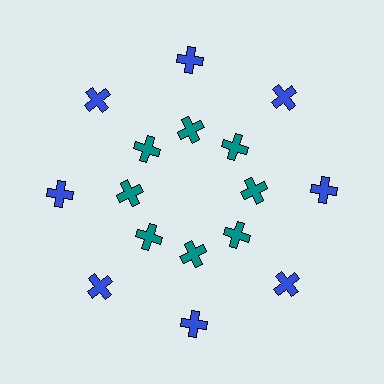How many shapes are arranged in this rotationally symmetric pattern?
There are 16 shapes, arranged in 8 groups of 2.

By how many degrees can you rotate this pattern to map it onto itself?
The pattern maps onto itself every 45 degrees of rotation.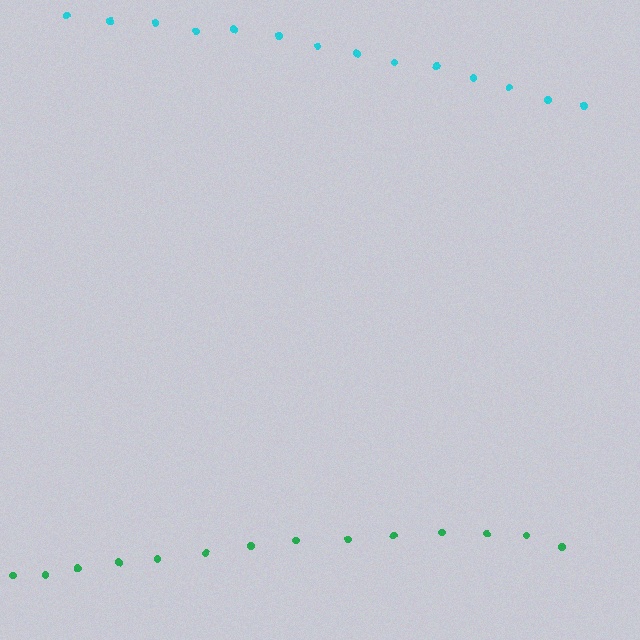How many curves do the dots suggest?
There are 2 distinct paths.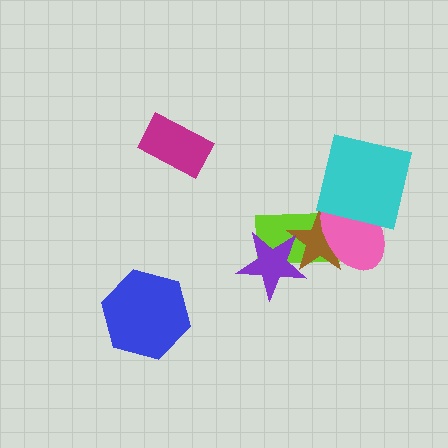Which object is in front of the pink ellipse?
The cyan square is in front of the pink ellipse.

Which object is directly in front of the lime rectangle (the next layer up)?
The brown star is directly in front of the lime rectangle.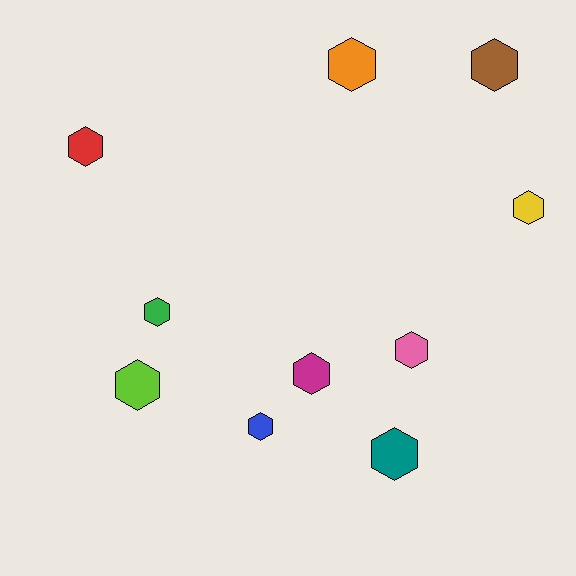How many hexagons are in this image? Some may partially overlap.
There are 10 hexagons.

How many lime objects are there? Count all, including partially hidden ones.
There is 1 lime object.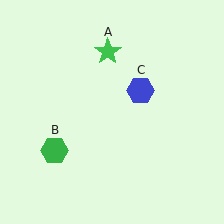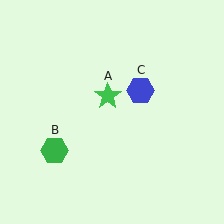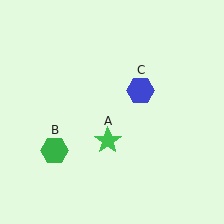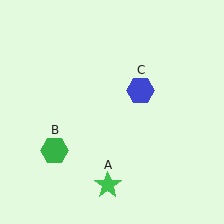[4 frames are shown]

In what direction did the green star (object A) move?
The green star (object A) moved down.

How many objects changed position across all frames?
1 object changed position: green star (object A).